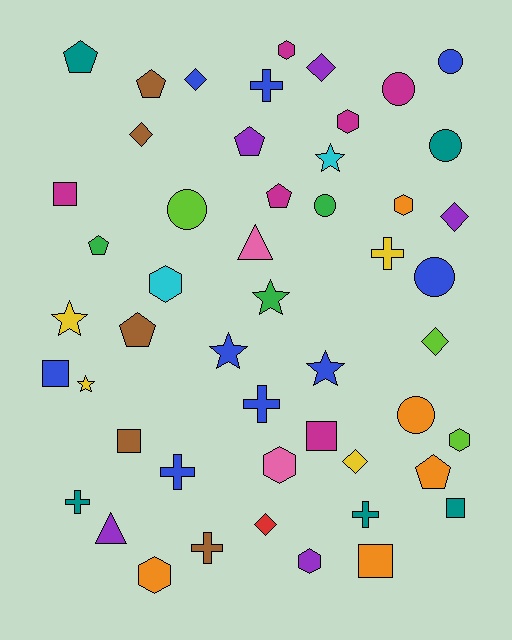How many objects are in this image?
There are 50 objects.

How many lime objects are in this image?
There are 3 lime objects.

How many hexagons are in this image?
There are 8 hexagons.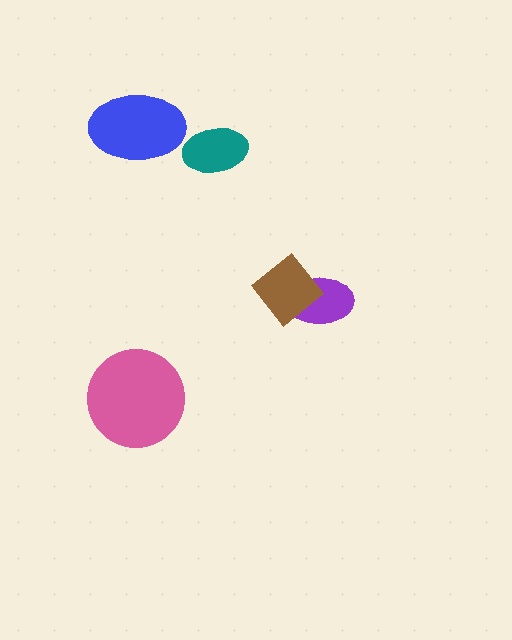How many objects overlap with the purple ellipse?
1 object overlaps with the purple ellipse.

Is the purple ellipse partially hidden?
Yes, it is partially covered by another shape.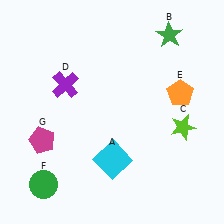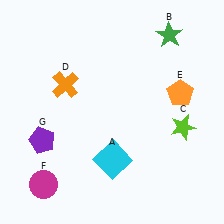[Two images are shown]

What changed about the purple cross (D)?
In Image 1, D is purple. In Image 2, it changed to orange.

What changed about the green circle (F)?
In Image 1, F is green. In Image 2, it changed to magenta.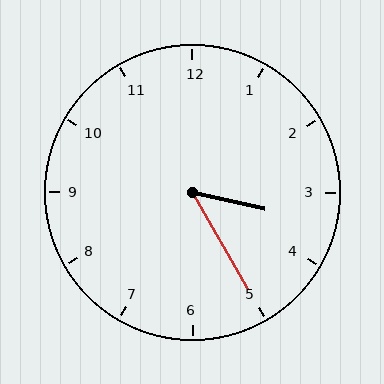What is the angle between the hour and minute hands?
Approximately 48 degrees.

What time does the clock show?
3:25.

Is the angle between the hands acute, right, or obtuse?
It is acute.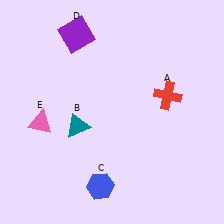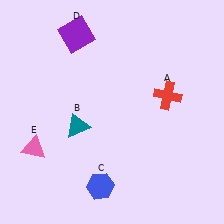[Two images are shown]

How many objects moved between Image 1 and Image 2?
1 object moved between the two images.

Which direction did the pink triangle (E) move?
The pink triangle (E) moved down.